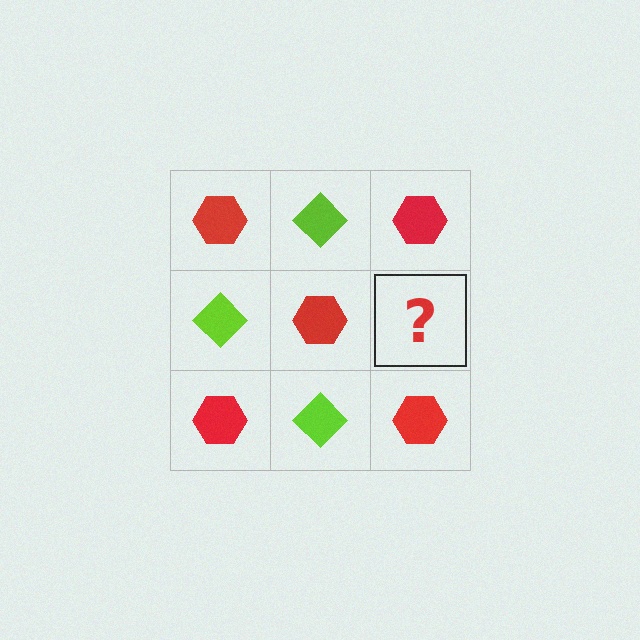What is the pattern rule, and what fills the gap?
The rule is that it alternates red hexagon and lime diamond in a checkerboard pattern. The gap should be filled with a lime diamond.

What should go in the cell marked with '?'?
The missing cell should contain a lime diamond.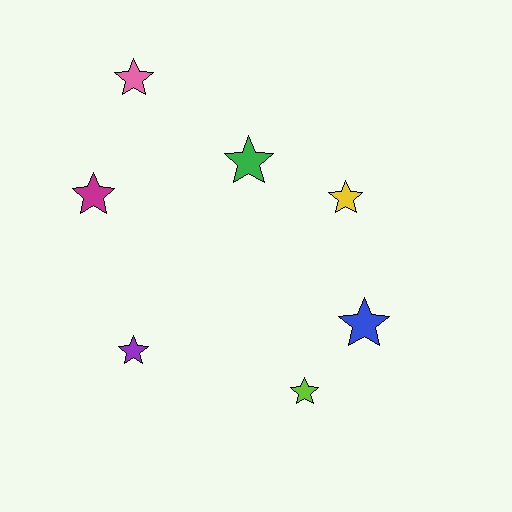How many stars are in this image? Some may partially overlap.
There are 7 stars.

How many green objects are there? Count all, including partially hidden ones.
There is 1 green object.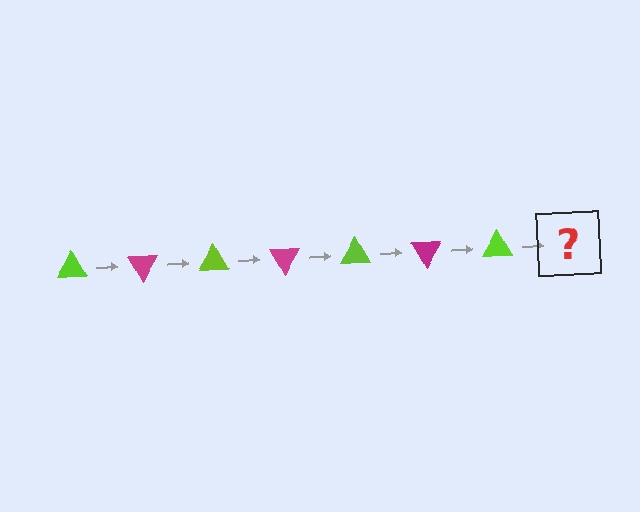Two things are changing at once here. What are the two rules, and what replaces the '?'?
The two rules are that it rotates 60 degrees each step and the color cycles through lime and magenta. The '?' should be a magenta triangle, rotated 420 degrees from the start.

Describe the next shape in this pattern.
It should be a magenta triangle, rotated 420 degrees from the start.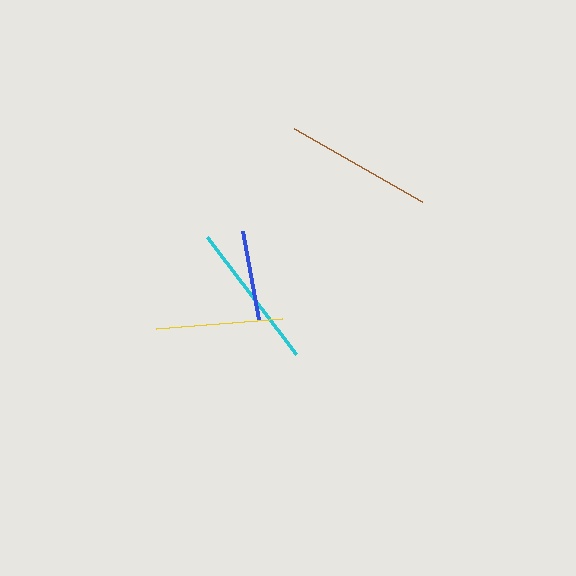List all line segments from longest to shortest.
From longest to shortest: cyan, brown, yellow, blue.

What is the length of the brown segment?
The brown segment is approximately 147 pixels long.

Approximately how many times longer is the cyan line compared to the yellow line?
The cyan line is approximately 1.2 times the length of the yellow line.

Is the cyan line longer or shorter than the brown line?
The cyan line is longer than the brown line.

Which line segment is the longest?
The cyan line is the longest at approximately 147 pixels.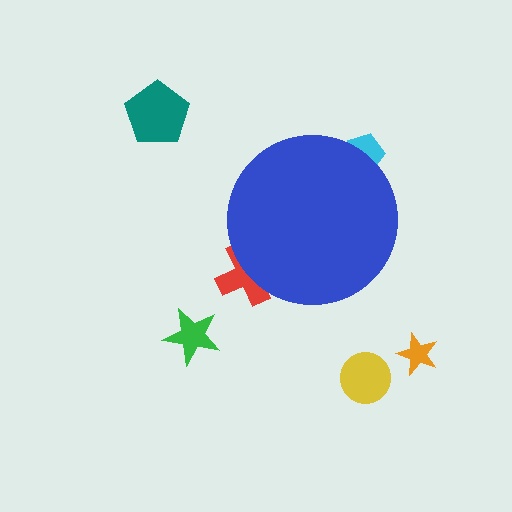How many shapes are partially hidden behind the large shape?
2 shapes are partially hidden.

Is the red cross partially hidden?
Yes, the red cross is partially hidden behind the blue circle.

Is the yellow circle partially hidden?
No, the yellow circle is fully visible.